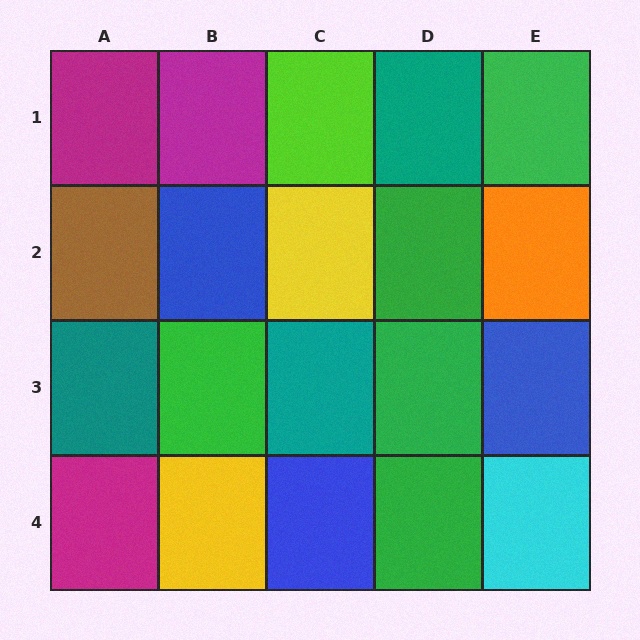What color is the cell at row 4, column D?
Green.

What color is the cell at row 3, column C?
Teal.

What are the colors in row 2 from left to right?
Brown, blue, yellow, green, orange.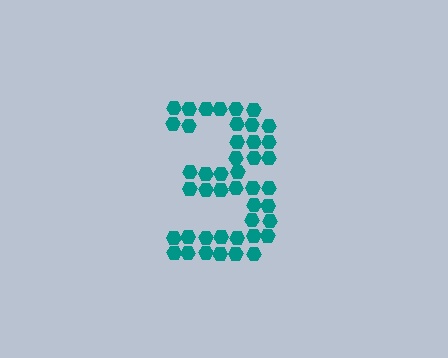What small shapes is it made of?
It is made of small hexagons.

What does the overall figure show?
The overall figure shows the digit 3.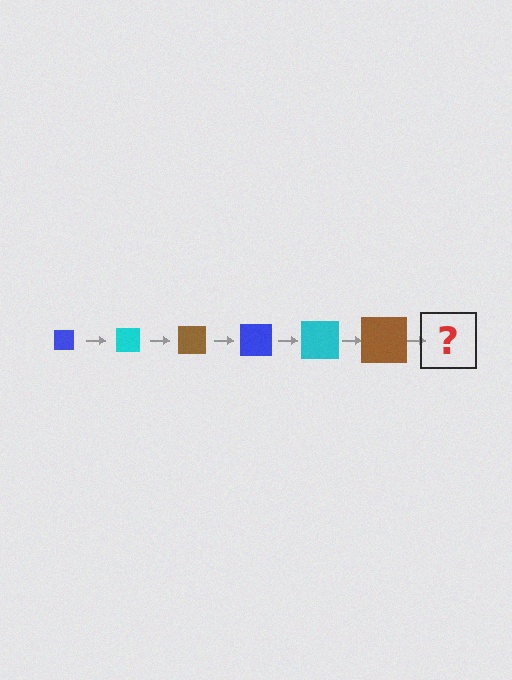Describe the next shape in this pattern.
It should be a blue square, larger than the previous one.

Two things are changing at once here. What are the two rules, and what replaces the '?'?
The two rules are that the square grows larger each step and the color cycles through blue, cyan, and brown. The '?' should be a blue square, larger than the previous one.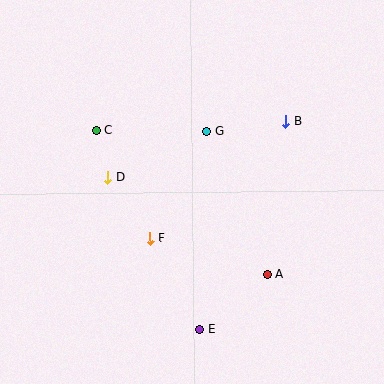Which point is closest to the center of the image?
Point F at (150, 238) is closest to the center.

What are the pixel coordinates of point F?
Point F is at (150, 238).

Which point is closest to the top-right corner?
Point B is closest to the top-right corner.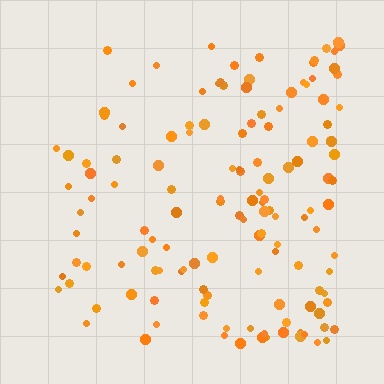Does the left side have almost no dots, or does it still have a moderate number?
Still a moderate number, just noticeably fewer than the right.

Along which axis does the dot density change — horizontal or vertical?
Horizontal.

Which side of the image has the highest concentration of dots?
The right.